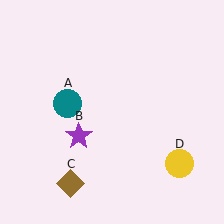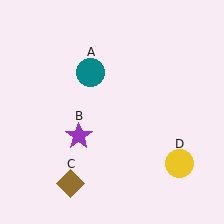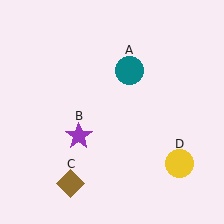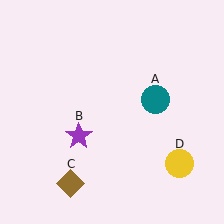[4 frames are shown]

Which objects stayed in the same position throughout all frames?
Purple star (object B) and brown diamond (object C) and yellow circle (object D) remained stationary.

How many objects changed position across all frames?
1 object changed position: teal circle (object A).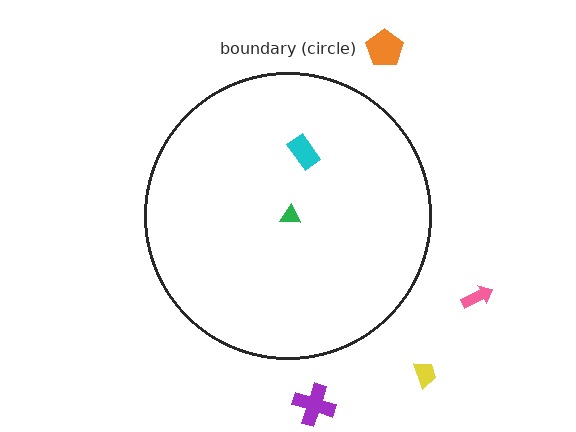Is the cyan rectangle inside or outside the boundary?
Inside.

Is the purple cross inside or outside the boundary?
Outside.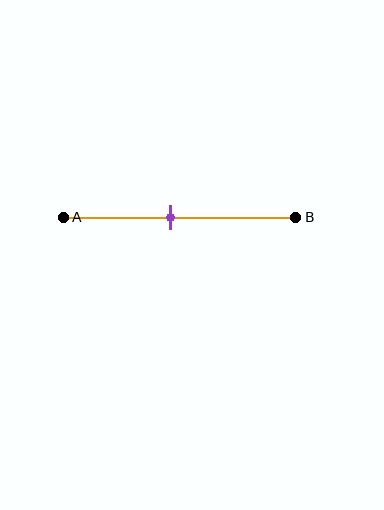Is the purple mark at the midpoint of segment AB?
No, the mark is at about 45% from A, not at the 50% midpoint.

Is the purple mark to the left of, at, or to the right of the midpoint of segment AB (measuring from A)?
The purple mark is to the left of the midpoint of segment AB.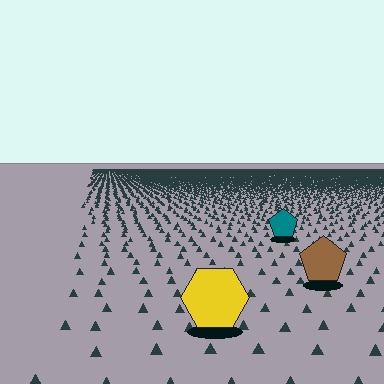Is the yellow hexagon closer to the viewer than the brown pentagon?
Yes. The yellow hexagon is closer — you can tell from the texture gradient: the ground texture is coarser near it.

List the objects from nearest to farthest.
From nearest to farthest: the yellow hexagon, the brown pentagon, the teal pentagon.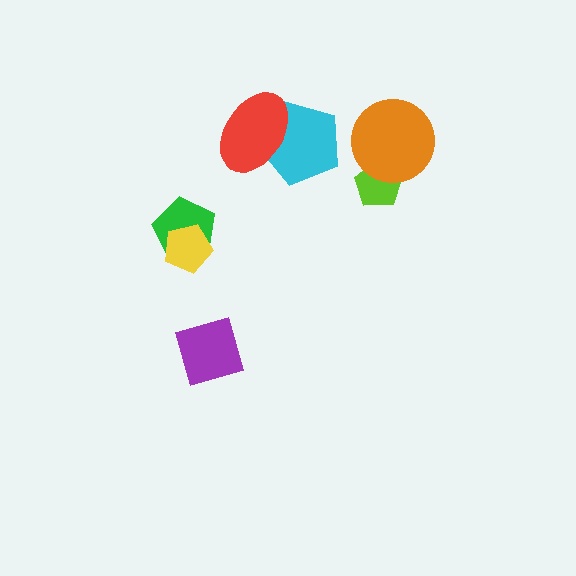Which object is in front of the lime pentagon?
The orange circle is in front of the lime pentagon.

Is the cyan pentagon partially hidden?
Yes, it is partially covered by another shape.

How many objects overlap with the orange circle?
1 object overlaps with the orange circle.